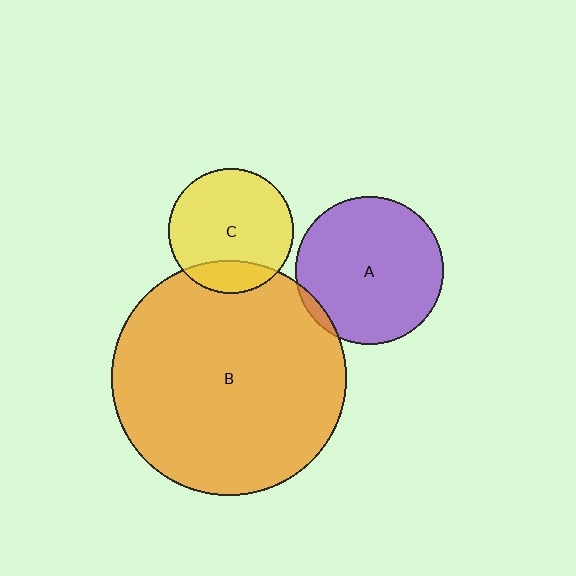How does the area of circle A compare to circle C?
Approximately 1.4 times.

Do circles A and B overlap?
Yes.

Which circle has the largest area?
Circle B (orange).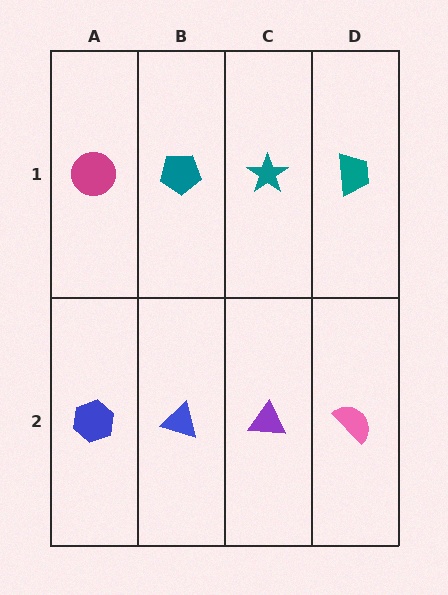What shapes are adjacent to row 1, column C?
A purple triangle (row 2, column C), a teal pentagon (row 1, column B), a teal trapezoid (row 1, column D).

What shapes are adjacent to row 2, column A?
A magenta circle (row 1, column A), a blue triangle (row 2, column B).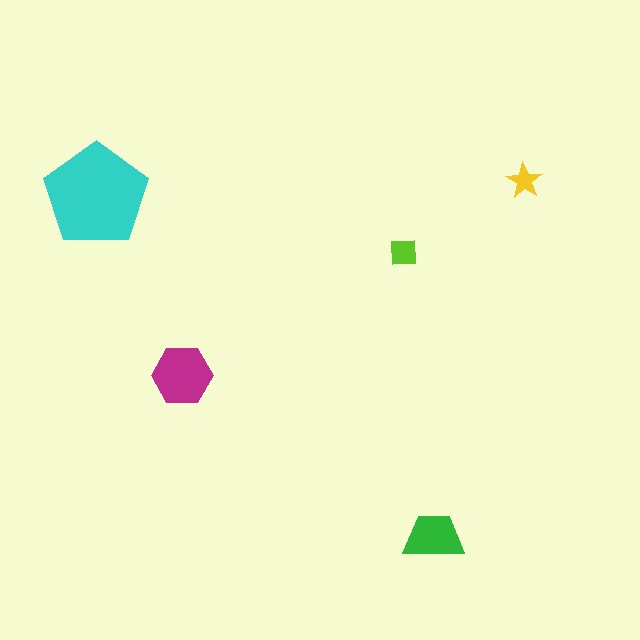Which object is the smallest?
The yellow star.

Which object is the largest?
The cyan pentagon.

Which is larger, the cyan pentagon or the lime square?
The cyan pentagon.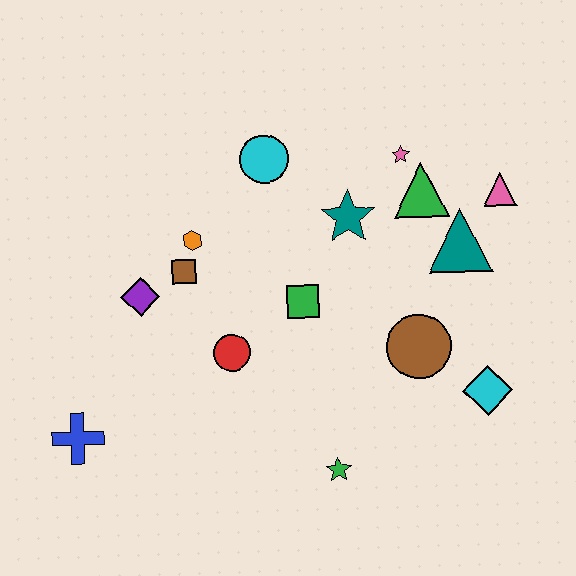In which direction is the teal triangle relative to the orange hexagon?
The teal triangle is to the right of the orange hexagon.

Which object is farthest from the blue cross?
The pink triangle is farthest from the blue cross.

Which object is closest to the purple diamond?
The brown square is closest to the purple diamond.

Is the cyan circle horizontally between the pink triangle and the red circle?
Yes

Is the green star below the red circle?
Yes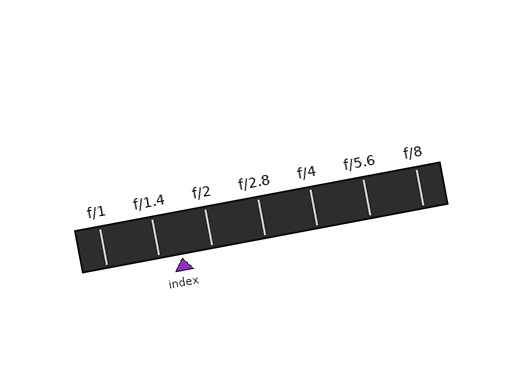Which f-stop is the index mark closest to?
The index mark is closest to f/1.4.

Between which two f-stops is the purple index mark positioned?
The index mark is between f/1.4 and f/2.